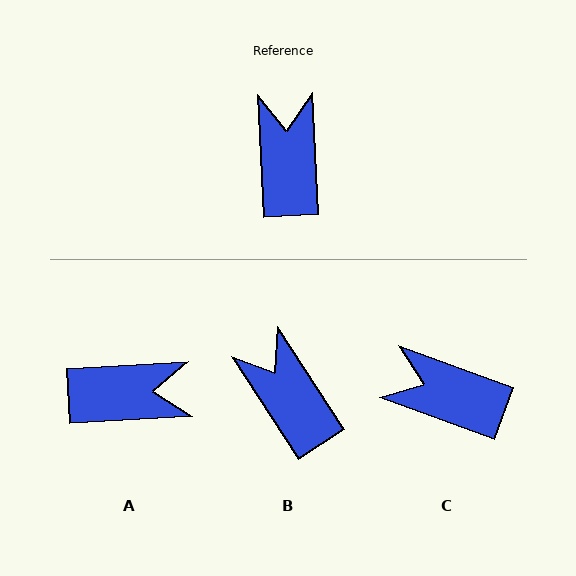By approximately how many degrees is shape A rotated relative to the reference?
Approximately 90 degrees clockwise.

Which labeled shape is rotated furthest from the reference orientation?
A, about 90 degrees away.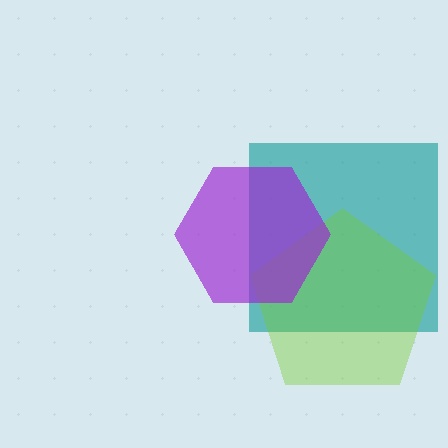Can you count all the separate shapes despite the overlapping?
Yes, there are 3 separate shapes.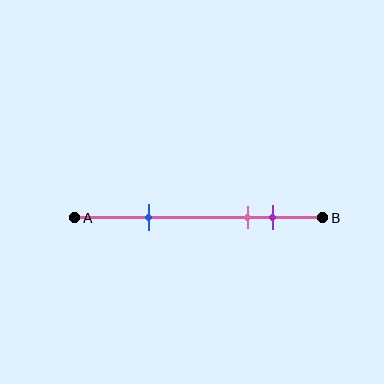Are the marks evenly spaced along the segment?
No, the marks are not evenly spaced.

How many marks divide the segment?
There are 3 marks dividing the segment.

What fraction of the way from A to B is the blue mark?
The blue mark is approximately 30% (0.3) of the way from A to B.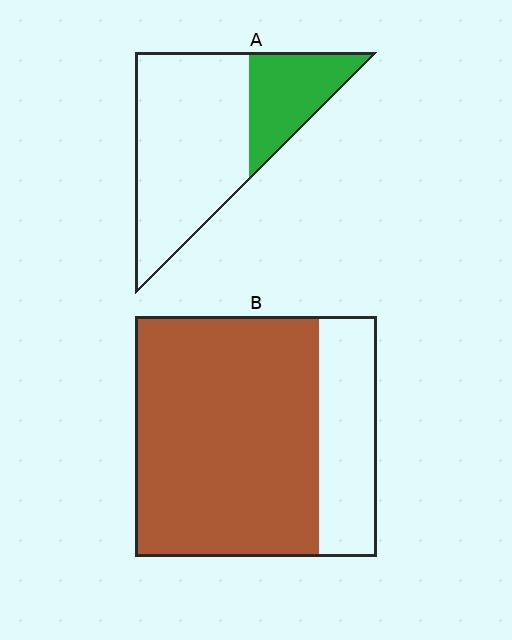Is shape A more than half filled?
No.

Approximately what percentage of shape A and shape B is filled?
A is approximately 30% and B is approximately 75%.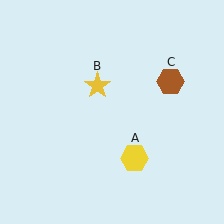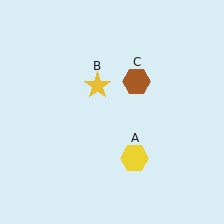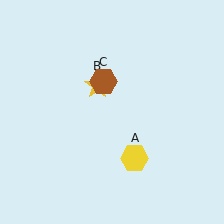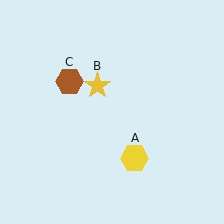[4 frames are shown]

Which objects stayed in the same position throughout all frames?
Yellow hexagon (object A) and yellow star (object B) remained stationary.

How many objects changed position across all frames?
1 object changed position: brown hexagon (object C).